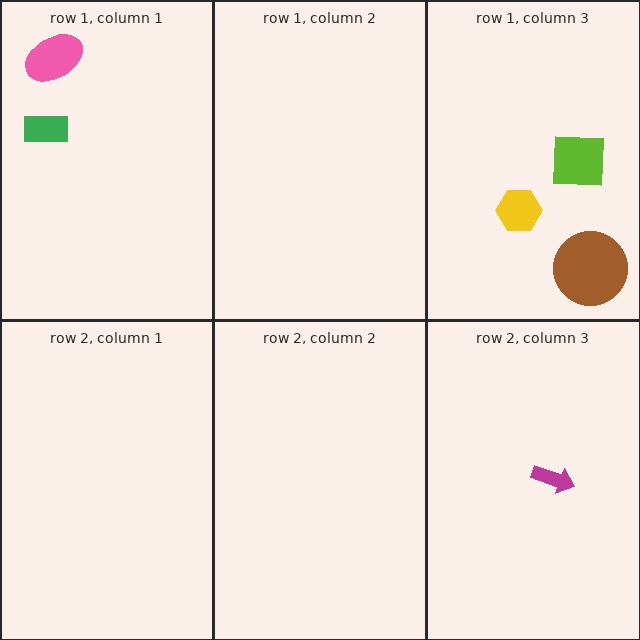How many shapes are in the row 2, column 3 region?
1.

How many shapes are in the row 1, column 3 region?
3.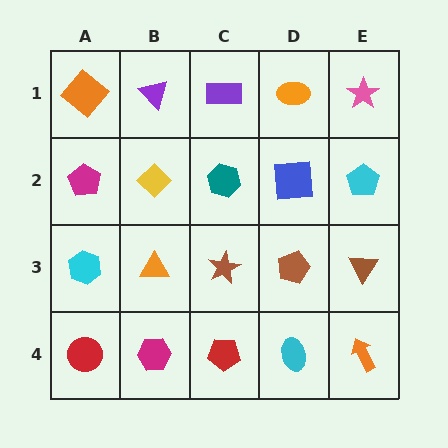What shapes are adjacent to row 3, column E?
A cyan pentagon (row 2, column E), an orange arrow (row 4, column E), a brown pentagon (row 3, column D).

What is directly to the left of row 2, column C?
A yellow diamond.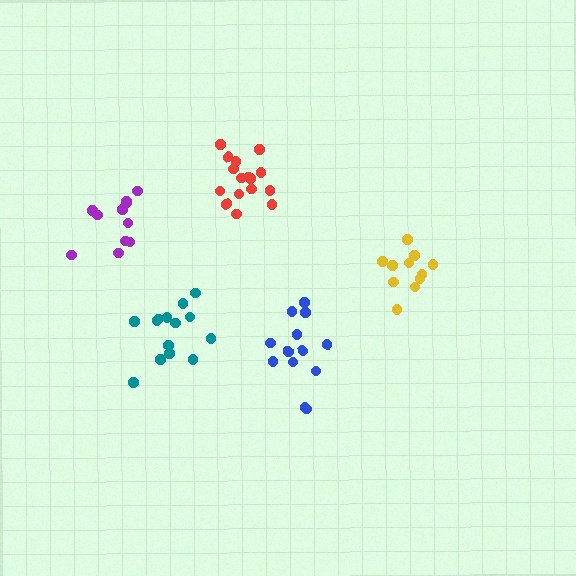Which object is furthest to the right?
The yellow cluster is rightmost.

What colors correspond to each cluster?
The clusters are colored: teal, yellow, red, blue, purple.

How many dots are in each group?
Group 1: 14 dots, Group 2: 11 dots, Group 3: 16 dots, Group 4: 13 dots, Group 5: 11 dots (65 total).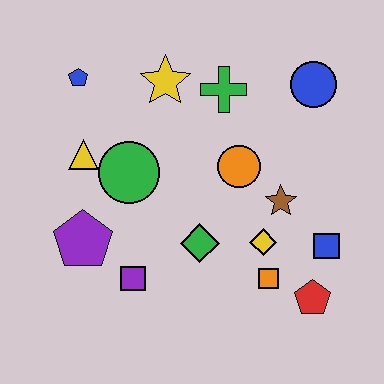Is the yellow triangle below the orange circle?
No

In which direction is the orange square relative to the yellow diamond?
The orange square is below the yellow diamond.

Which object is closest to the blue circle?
The green cross is closest to the blue circle.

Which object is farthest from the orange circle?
The blue pentagon is farthest from the orange circle.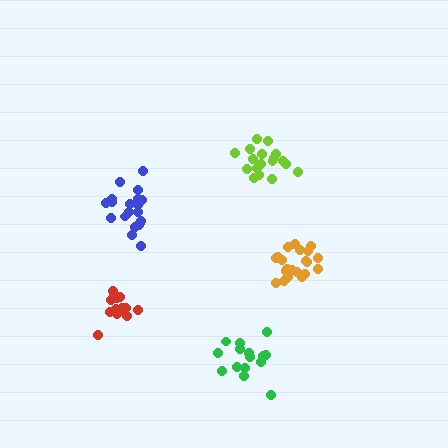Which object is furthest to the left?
The red cluster is leftmost.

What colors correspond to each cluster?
The clusters are colored: lime, blue, orange, red, green.